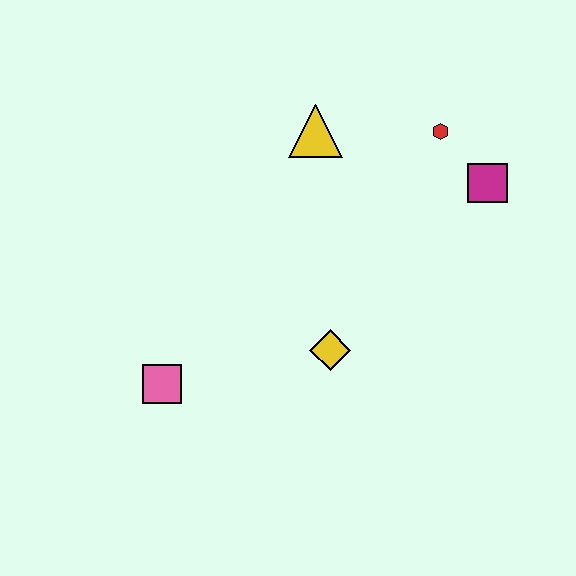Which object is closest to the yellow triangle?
The red hexagon is closest to the yellow triangle.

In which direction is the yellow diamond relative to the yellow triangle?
The yellow diamond is below the yellow triangle.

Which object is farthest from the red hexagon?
The pink square is farthest from the red hexagon.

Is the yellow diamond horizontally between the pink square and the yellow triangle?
No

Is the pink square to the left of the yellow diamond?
Yes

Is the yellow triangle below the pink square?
No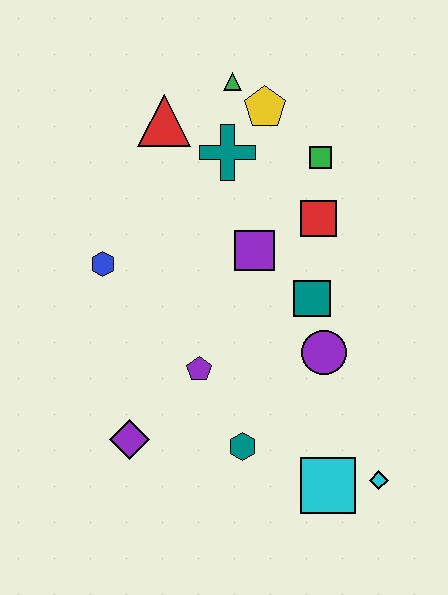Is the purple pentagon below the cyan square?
No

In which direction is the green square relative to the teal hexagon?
The green square is above the teal hexagon.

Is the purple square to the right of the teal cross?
Yes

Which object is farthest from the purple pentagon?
The green triangle is farthest from the purple pentagon.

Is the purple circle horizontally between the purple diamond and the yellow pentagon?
No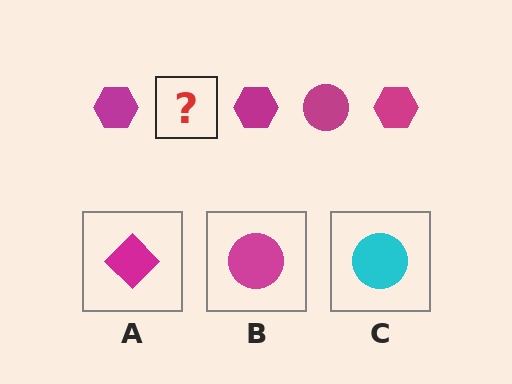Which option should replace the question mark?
Option B.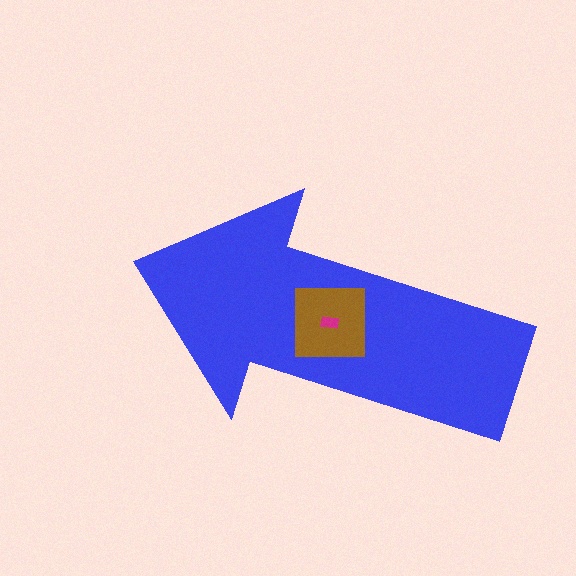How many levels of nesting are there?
3.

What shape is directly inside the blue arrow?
The brown square.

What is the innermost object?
The magenta rectangle.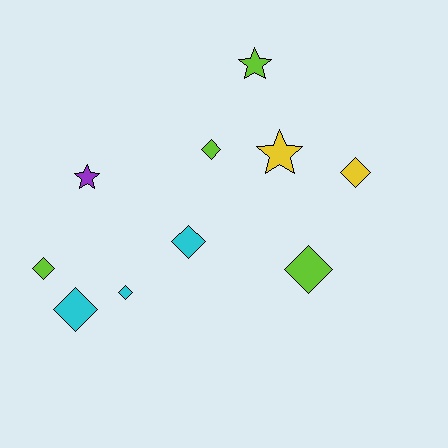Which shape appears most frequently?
Diamond, with 7 objects.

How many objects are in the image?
There are 10 objects.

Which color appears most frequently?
Lime, with 4 objects.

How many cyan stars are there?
There are no cyan stars.